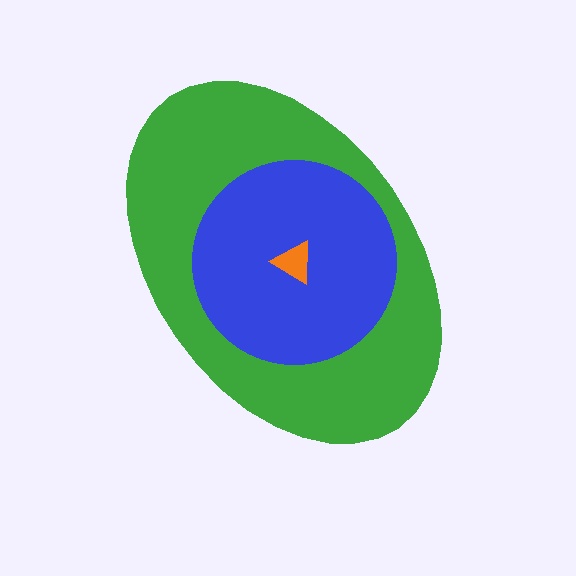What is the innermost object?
The orange triangle.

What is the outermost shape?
The green ellipse.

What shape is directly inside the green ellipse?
The blue circle.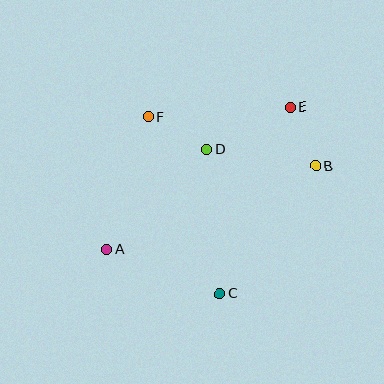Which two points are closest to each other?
Points B and E are closest to each other.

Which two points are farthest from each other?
Points A and E are farthest from each other.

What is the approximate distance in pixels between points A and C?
The distance between A and C is approximately 121 pixels.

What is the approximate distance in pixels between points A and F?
The distance between A and F is approximately 139 pixels.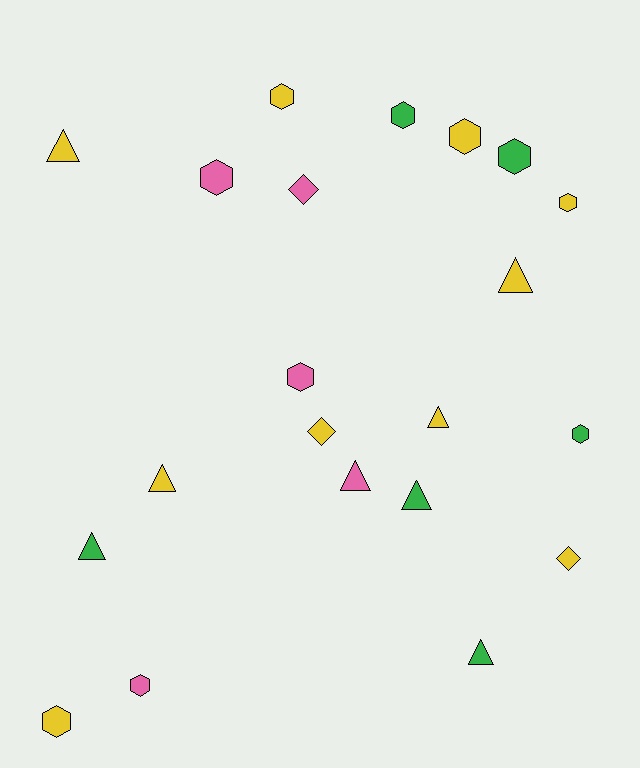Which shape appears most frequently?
Hexagon, with 10 objects.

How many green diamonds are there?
There are no green diamonds.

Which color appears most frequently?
Yellow, with 10 objects.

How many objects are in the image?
There are 21 objects.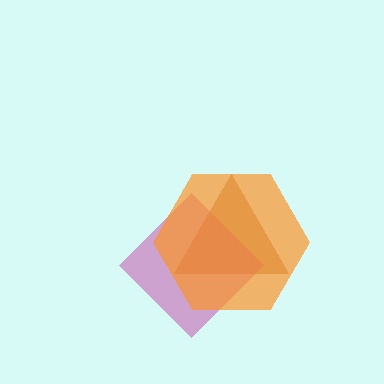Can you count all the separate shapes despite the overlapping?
Yes, there are 3 separate shapes.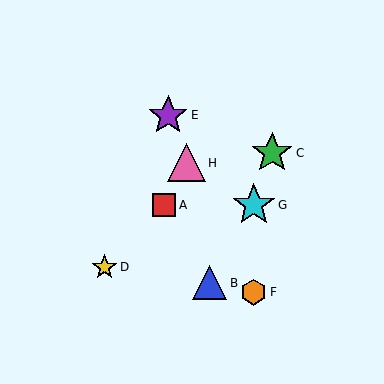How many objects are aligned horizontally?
2 objects (A, G) are aligned horizontally.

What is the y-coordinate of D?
Object D is at y≈267.